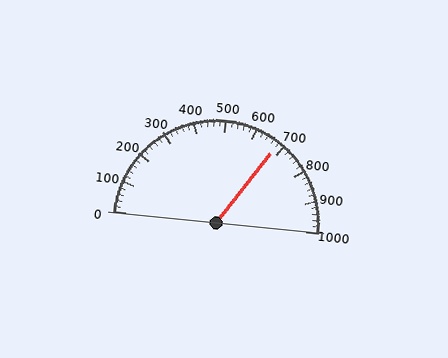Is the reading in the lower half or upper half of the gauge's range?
The reading is in the upper half of the range (0 to 1000).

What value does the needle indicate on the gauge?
The needle indicates approximately 680.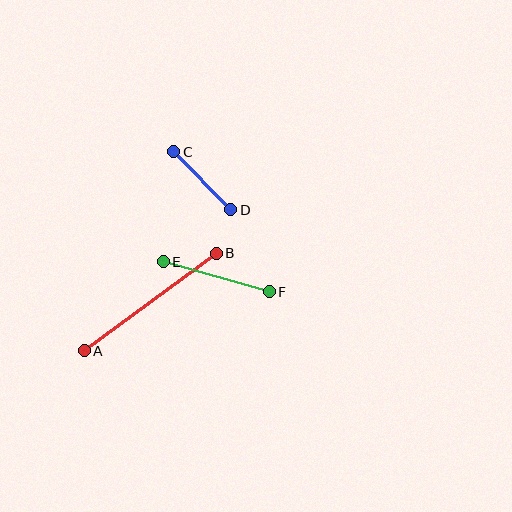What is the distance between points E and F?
The distance is approximately 110 pixels.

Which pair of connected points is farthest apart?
Points A and B are farthest apart.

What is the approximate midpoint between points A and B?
The midpoint is at approximately (150, 302) pixels.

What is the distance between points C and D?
The distance is approximately 81 pixels.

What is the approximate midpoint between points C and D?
The midpoint is at approximately (202, 181) pixels.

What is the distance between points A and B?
The distance is approximately 164 pixels.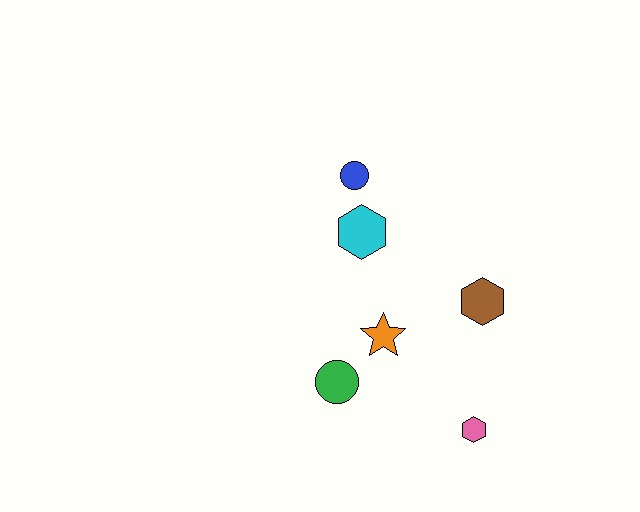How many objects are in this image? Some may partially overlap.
There are 6 objects.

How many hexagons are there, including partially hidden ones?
There are 3 hexagons.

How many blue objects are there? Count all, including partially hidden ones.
There is 1 blue object.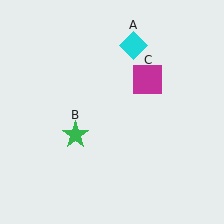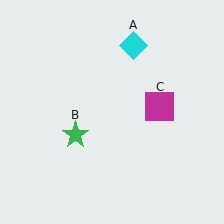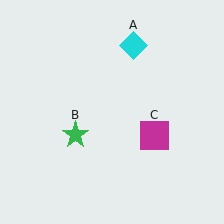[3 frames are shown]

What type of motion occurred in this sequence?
The magenta square (object C) rotated clockwise around the center of the scene.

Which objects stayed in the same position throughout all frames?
Cyan diamond (object A) and green star (object B) remained stationary.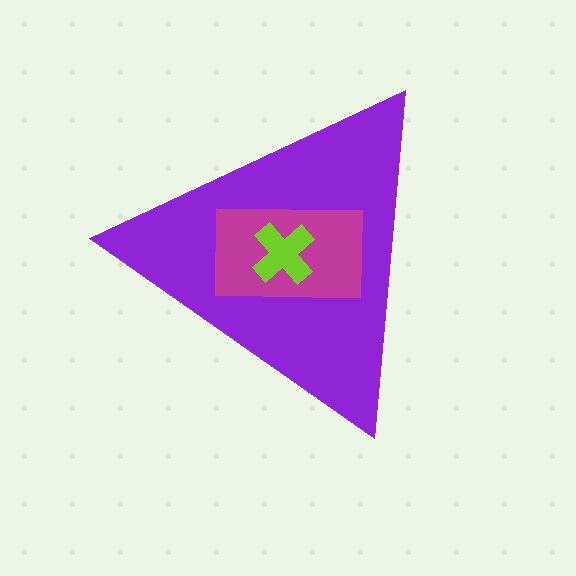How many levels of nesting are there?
3.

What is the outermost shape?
The purple triangle.